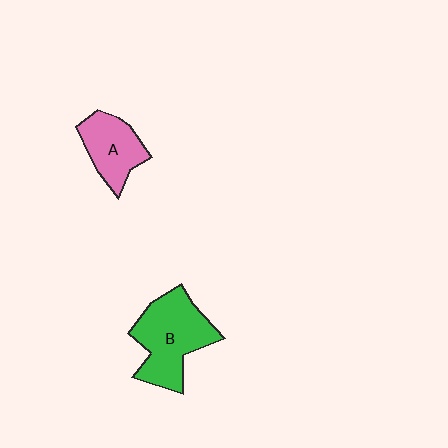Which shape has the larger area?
Shape B (green).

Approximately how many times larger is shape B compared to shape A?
Approximately 1.5 times.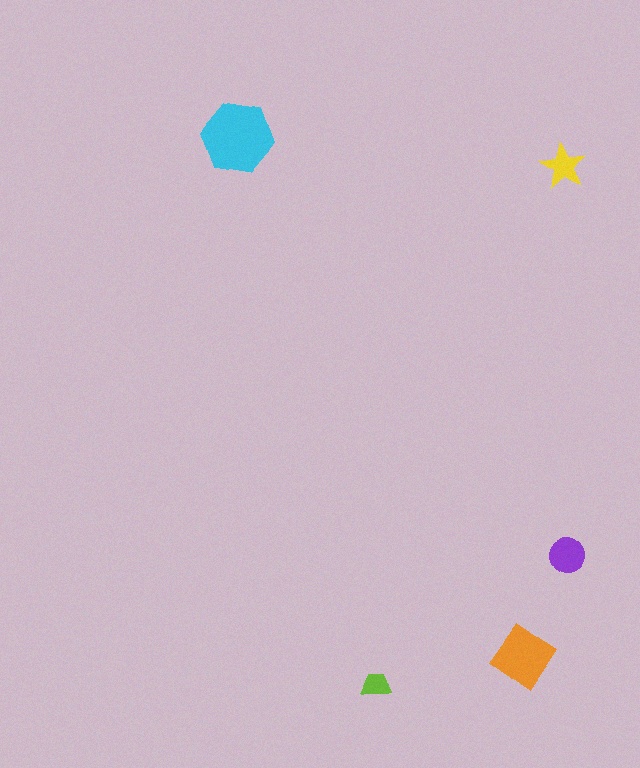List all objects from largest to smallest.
The cyan hexagon, the orange diamond, the purple circle, the yellow star, the lime trapezoid.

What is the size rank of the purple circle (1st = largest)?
3rd.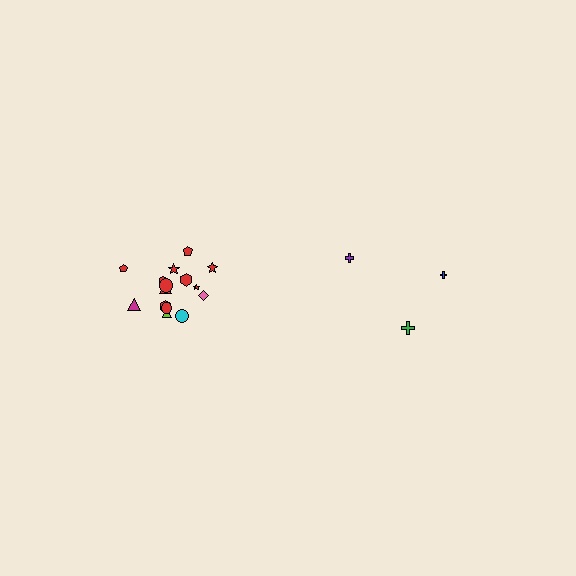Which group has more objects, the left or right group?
The left group.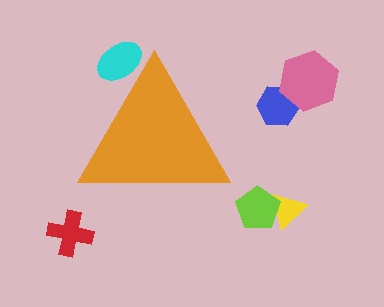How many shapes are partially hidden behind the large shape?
1 shape is partially hidden.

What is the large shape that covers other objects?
An orange triangle.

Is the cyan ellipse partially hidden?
Yes, the cyan ellipse is partially hidden behind the orange triangle.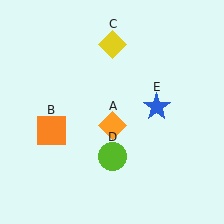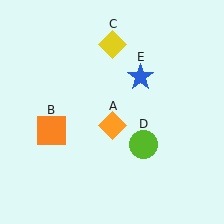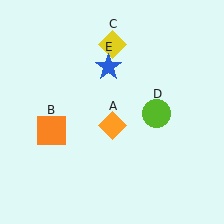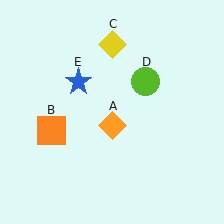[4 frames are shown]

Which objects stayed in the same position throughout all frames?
Orange diamond (object A) and orange square (object B) and yellow diamond (object C) remained stationary.